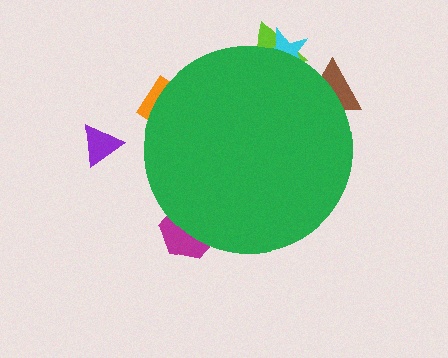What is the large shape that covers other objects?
A green circle.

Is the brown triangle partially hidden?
Yes, the brown triangle is partially hidden behind the green circle.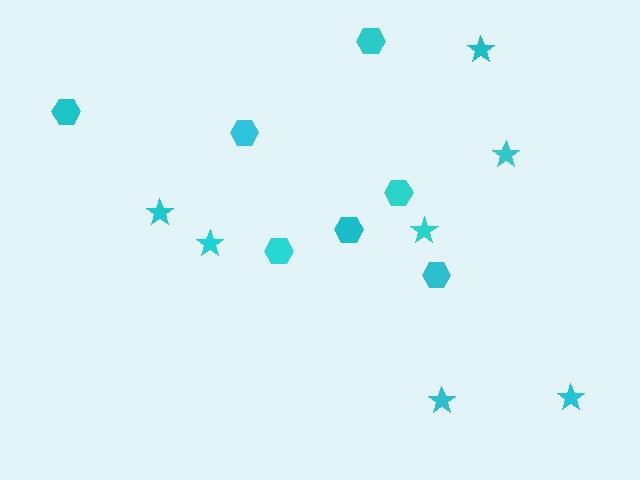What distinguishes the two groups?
There are 2 groups: one group of hexagons (7) and one group of stars (7).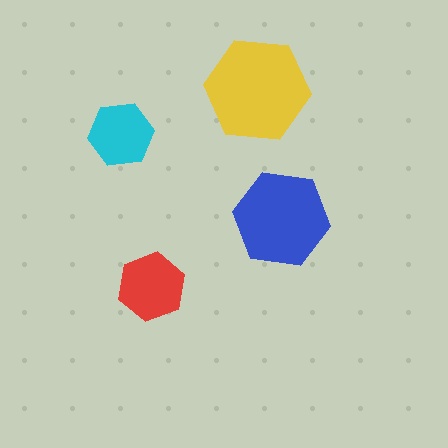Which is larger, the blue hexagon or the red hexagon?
The blue one.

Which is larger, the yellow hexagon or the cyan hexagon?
The yellow one.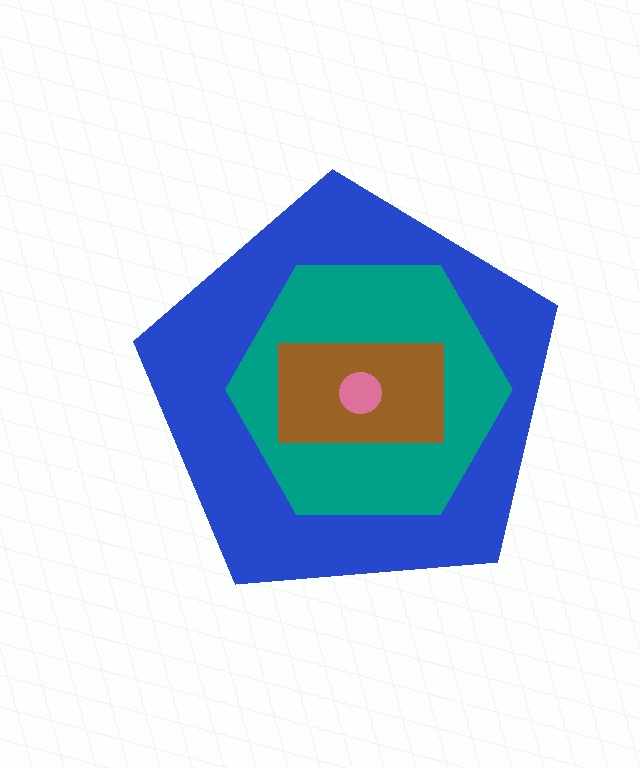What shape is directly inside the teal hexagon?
The brown rectangle.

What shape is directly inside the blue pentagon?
The teal hexagon.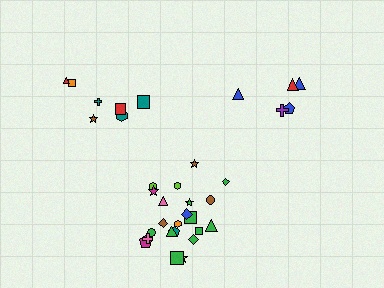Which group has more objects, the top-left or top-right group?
The top-left group.